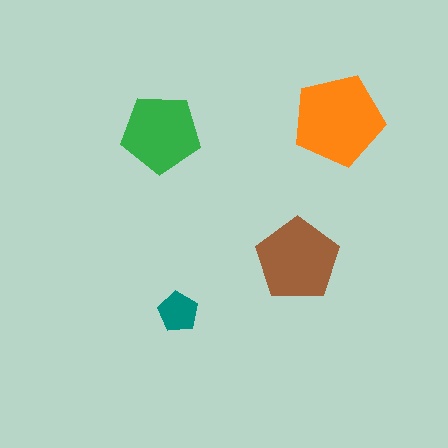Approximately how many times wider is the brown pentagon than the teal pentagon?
About 2 times wider.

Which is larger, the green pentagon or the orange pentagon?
The orange one.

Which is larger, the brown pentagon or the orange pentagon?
The orange one.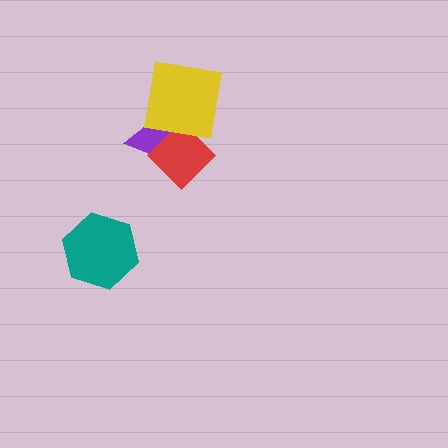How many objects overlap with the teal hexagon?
0 objects overlap with the teal hexagon.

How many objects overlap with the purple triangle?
2 objects overlap with the purple triangle.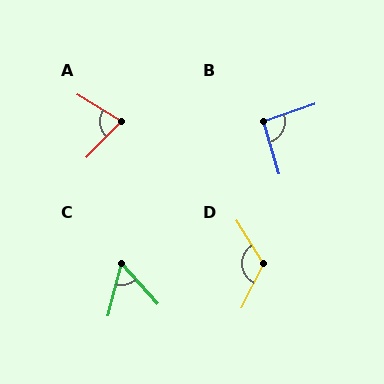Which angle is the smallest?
C, at approximately 56 degrees.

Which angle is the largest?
D, at approximately 121 degrees.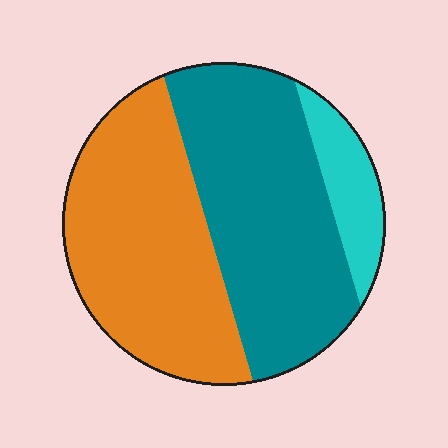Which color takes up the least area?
Cyan, at roughly 10%.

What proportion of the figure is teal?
Teal covers roughly 45% of the figure.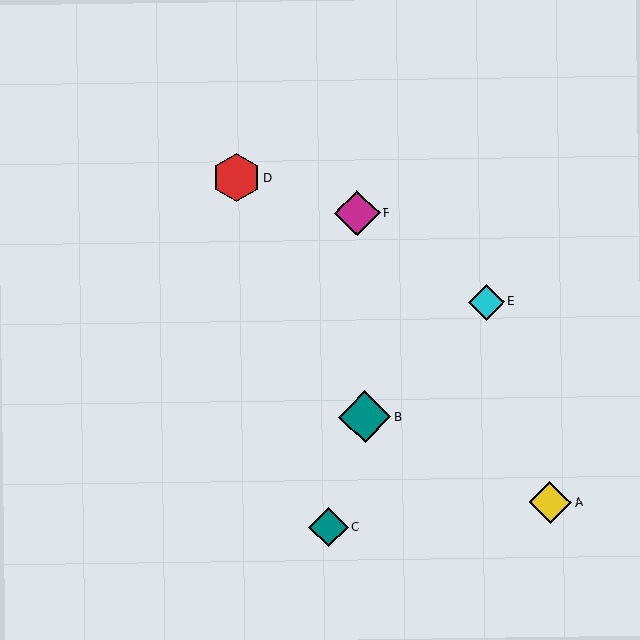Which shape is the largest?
The teal diamond (labeled B) is the largest.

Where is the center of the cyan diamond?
The center of the cyan diamond is at (486, 302).